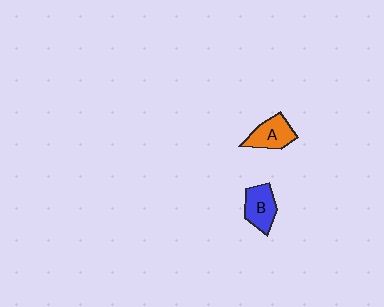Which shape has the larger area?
Shape A (orange).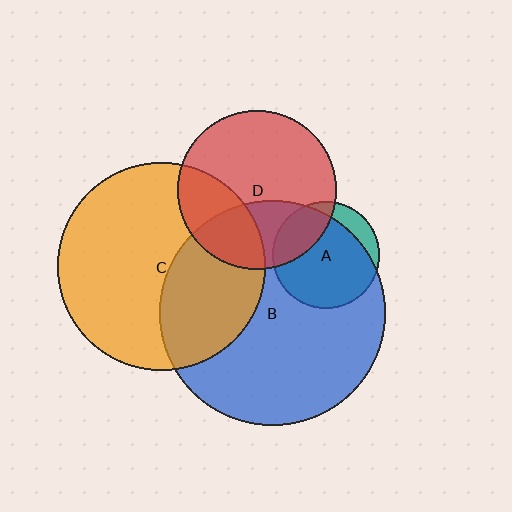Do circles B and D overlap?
Yes.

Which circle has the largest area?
Circle B (blue).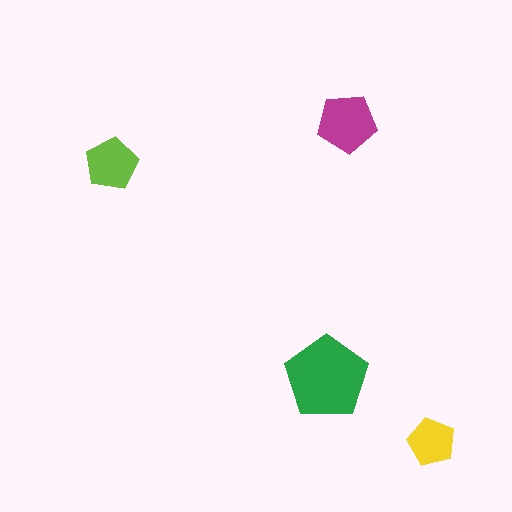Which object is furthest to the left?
The lime pentagon is leftmost.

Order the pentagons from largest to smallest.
the green one, the magenta one, the lime one, the yellow one.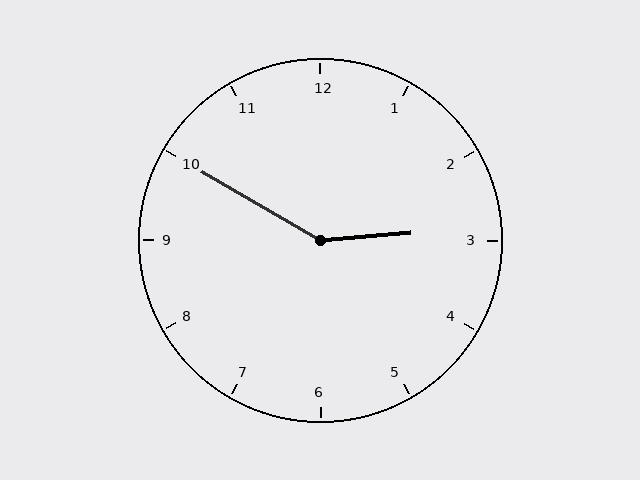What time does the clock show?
2:50.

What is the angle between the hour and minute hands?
Approximately 145 degrees.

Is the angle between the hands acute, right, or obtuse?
It is obtuse.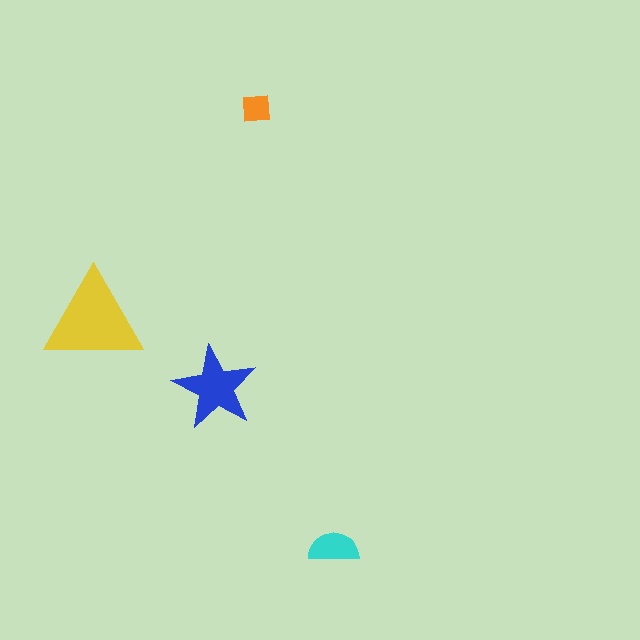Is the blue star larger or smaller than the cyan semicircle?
Larger.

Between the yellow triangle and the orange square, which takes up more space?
The yellow triangle.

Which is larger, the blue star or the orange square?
The blue star.